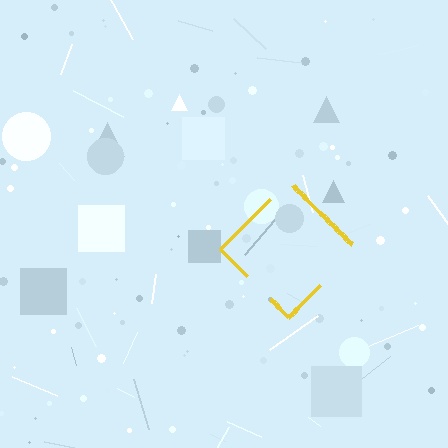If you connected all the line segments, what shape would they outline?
They would outline a diamond.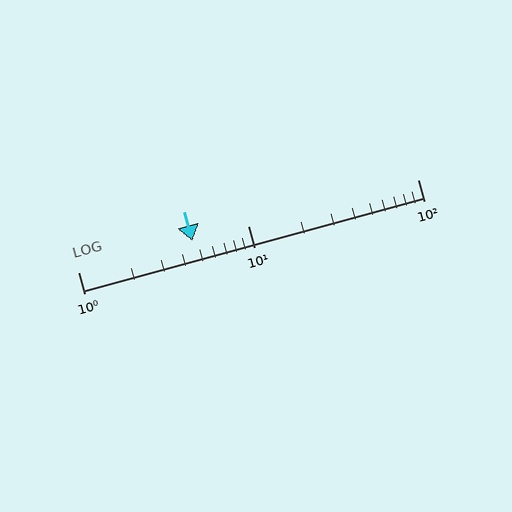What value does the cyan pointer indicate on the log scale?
The pointer indicates approximately 4.7.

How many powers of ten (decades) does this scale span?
The scale spans 2 decades, from 1 to 100.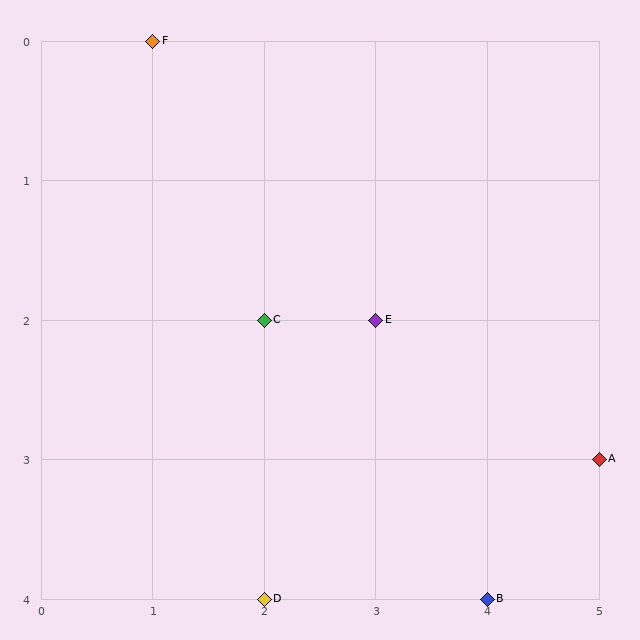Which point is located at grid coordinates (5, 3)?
Point A is at (5, 3).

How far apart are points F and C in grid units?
Points F and C are 1 column and 2 rows apart (about 2.2 grid units diagonally).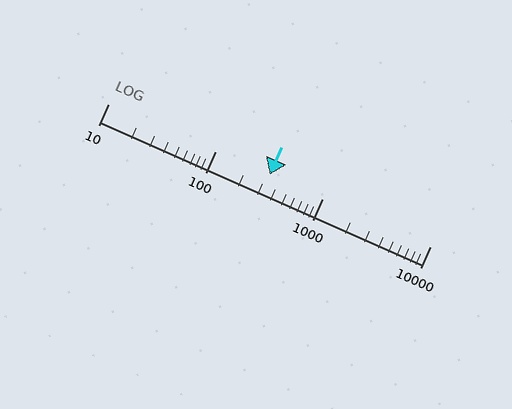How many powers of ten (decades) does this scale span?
The scale spans 3 decades, from 10 to 10000.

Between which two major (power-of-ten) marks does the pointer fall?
The pointer is between 100 and 1000.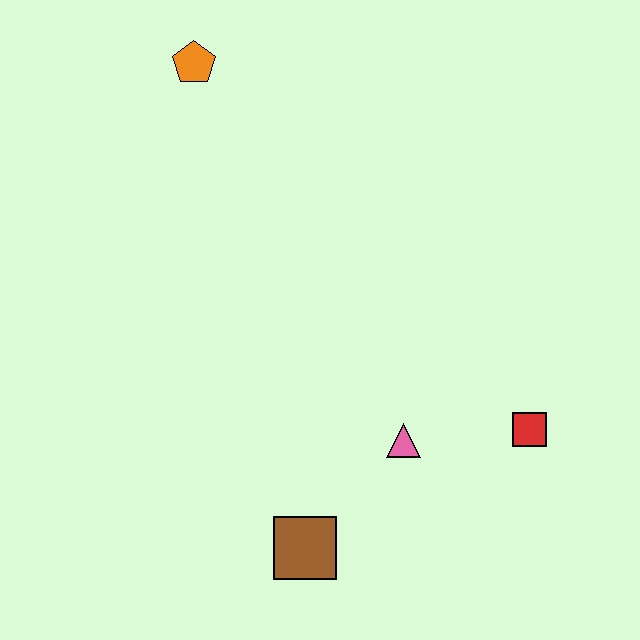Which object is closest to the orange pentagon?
The pink triangle is closest to the orange pentagon.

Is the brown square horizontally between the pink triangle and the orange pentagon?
Yes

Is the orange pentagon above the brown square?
Yes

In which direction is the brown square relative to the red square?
The brown square is to the left of the red square.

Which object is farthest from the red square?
The orange pentagon is farthest from the red square.